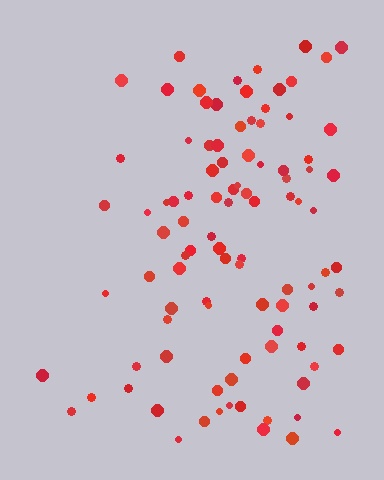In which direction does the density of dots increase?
From left to right, with the right side densest.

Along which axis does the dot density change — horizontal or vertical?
Horizontal.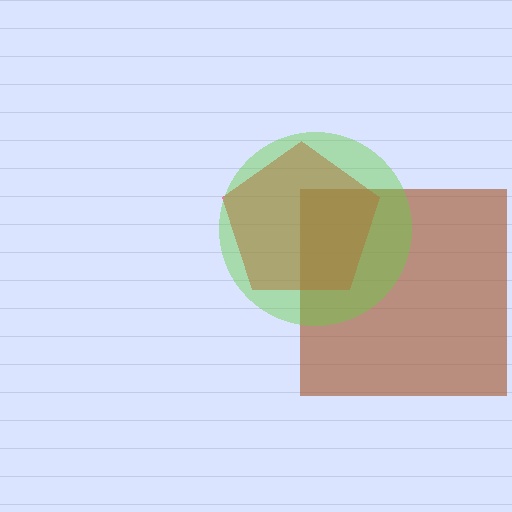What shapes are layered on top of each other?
The layered shapes are: a brown square, a red pentagon, a lime circle.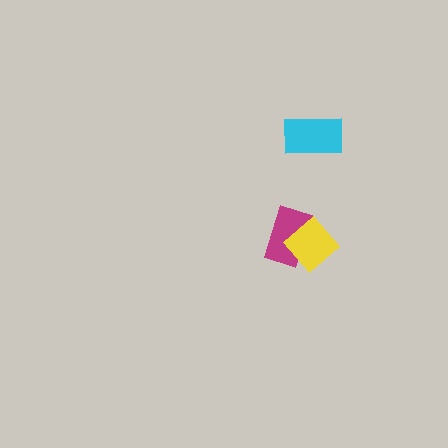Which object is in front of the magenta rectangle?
The yellow diamond is in front of the magenta rectangle.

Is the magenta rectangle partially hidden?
Yes, it is partially covered by another shape.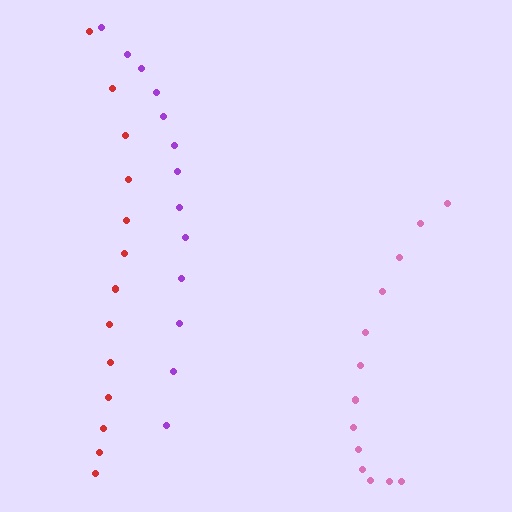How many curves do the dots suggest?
There are 3 distinct paths.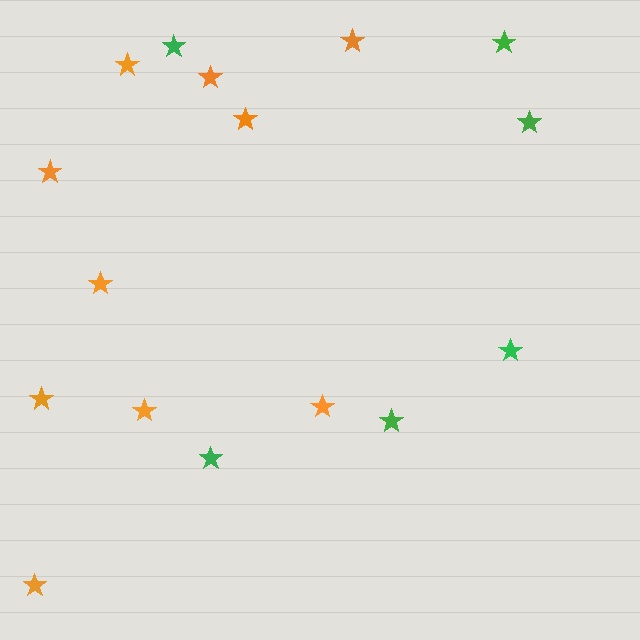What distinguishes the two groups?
There are 2 groups: one group of green stars (6) and one group of orange stars (10).